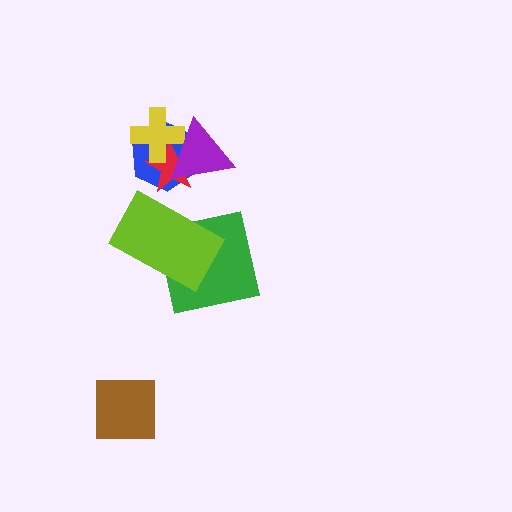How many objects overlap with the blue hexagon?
3 objects overlap with the blue hexagon.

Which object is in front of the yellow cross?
The purple triangle is in front of the yellow cross.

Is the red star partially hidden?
Yes, it is partially covered by another shape.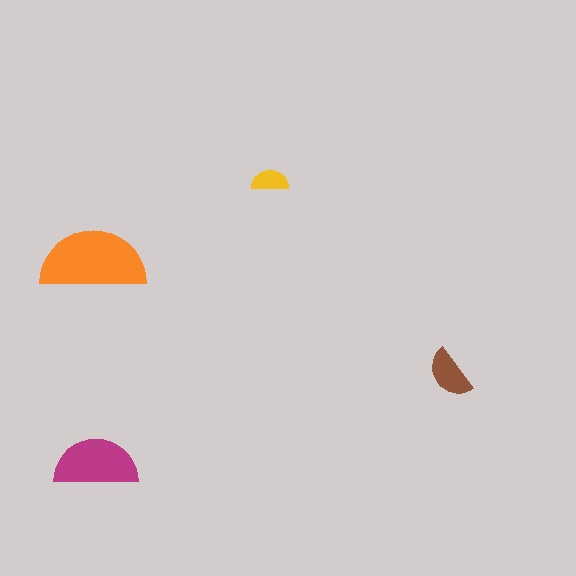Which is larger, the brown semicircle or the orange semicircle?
The orange one.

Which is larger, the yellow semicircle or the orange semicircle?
The orange one.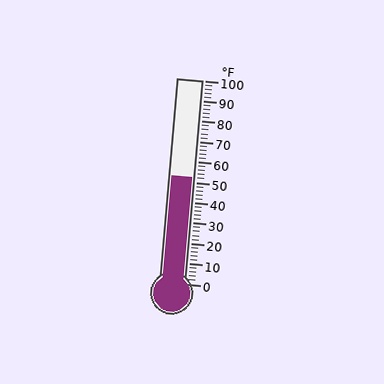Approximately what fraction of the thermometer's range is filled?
The thermometer is filled to approximately 50% of its range.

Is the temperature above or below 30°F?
The temperature is above 30°F.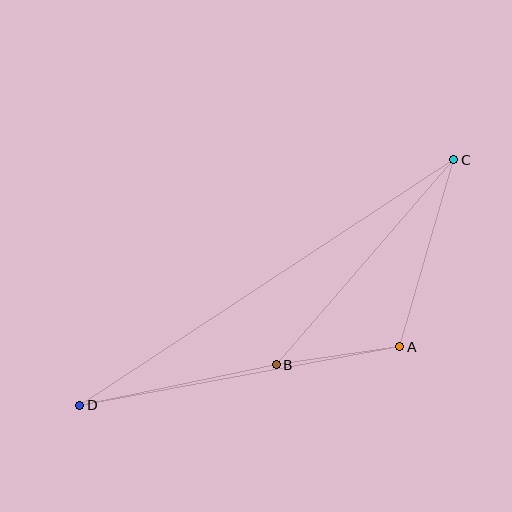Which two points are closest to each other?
Points A and B are closest to each other.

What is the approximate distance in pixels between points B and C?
The distance between B and C is approximately 271 pixels.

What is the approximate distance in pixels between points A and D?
The distance between A and D is approximately 325 pixels.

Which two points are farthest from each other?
Points C and D are farthest from each other.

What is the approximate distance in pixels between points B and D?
The distance between B and D is approximately 200 pixels.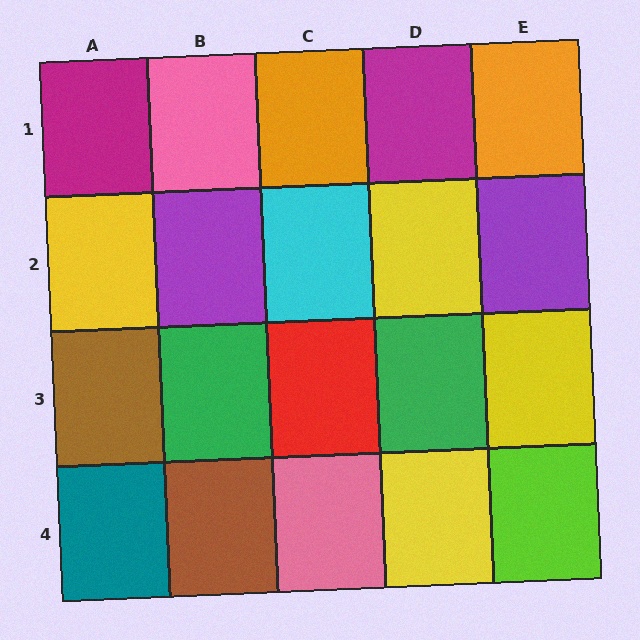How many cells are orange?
2 cells are orange.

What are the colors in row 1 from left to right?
Magenta, pink, orange, magenta, orange.